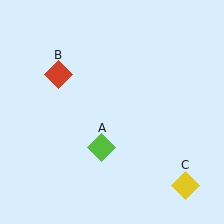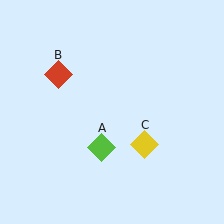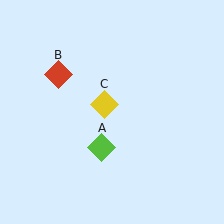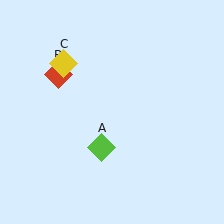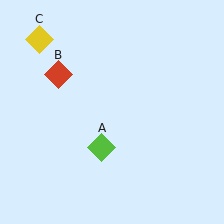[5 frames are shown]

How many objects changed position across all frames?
1 object changed position: yellow diamond (object C).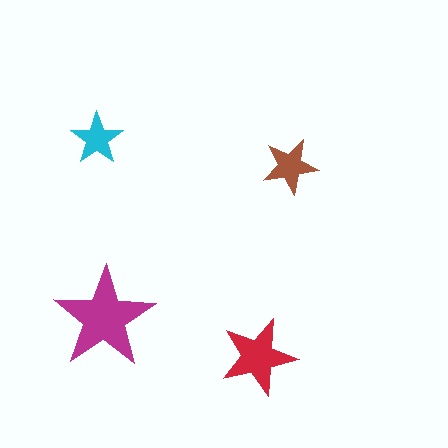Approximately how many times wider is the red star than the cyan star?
About 1.5 times wider.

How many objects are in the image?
There are 4 objects in the image.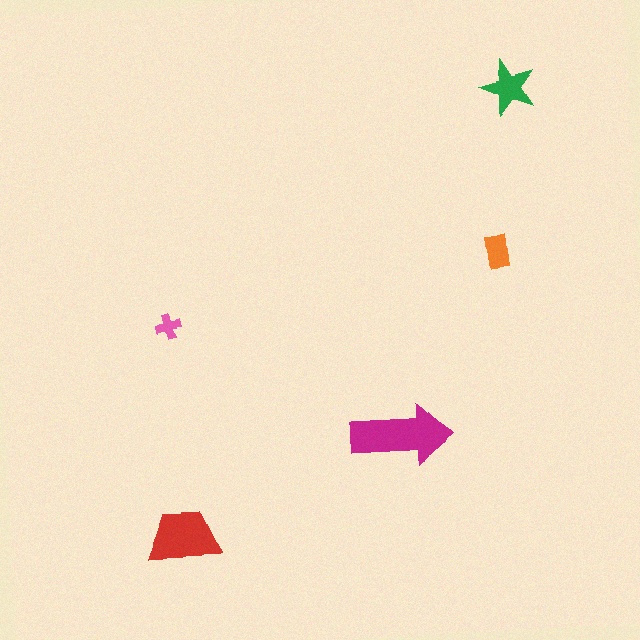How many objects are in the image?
There are 5 objects in the image.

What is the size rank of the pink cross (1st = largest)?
5th.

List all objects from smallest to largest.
The pink cross, the orange rectangle, the green star, the red trapezoid, the magenta arrow.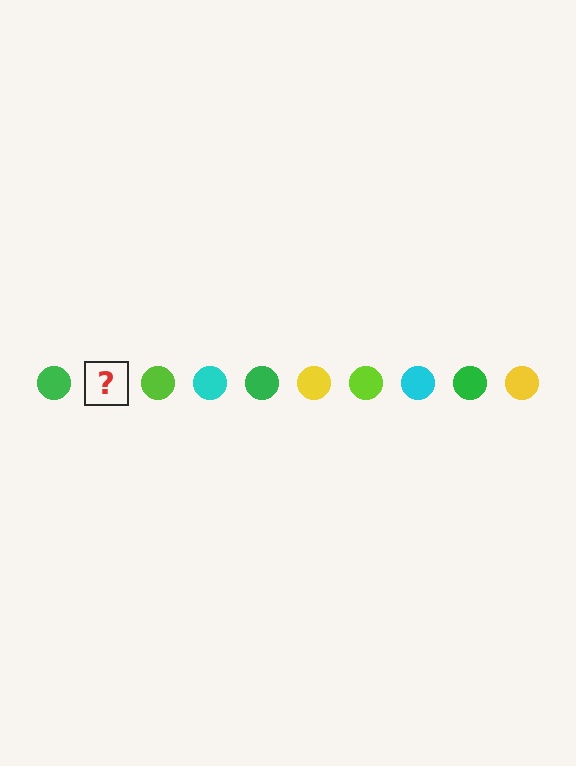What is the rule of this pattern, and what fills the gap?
The rule is that the pattern cycles through green, yellow, lime, cyan circles. The gap should be filled with a yellow circle.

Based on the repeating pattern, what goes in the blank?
The blank should be a yellow circle.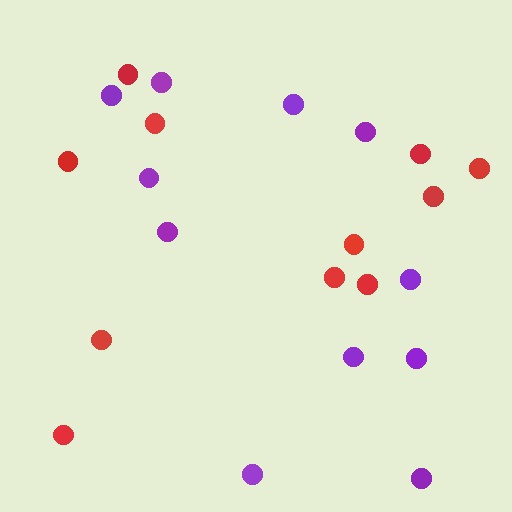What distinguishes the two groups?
There are 2 groups: one group of red circles (11) and one group of purple circles (11).